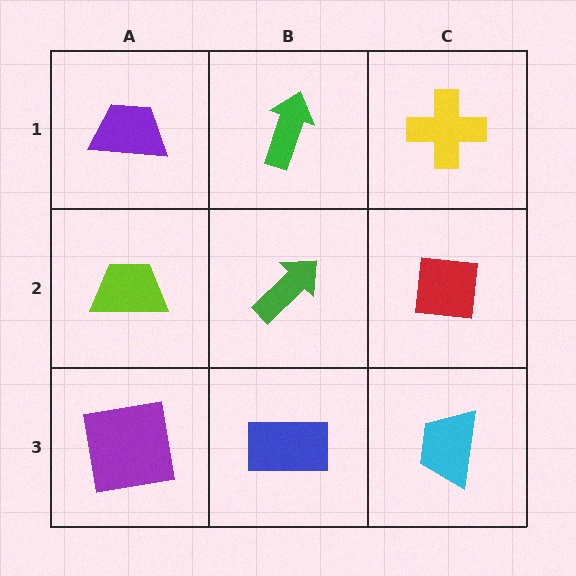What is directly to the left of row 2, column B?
A lime trapezoid.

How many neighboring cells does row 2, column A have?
3.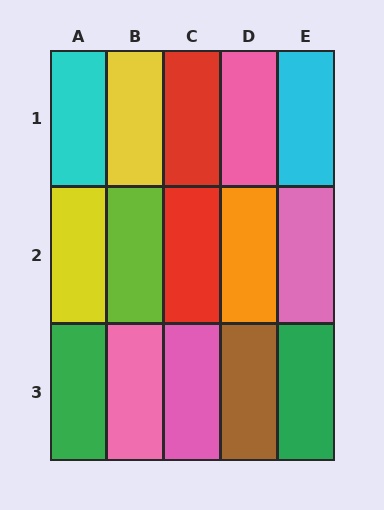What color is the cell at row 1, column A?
Cyan.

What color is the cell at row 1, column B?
Yellow.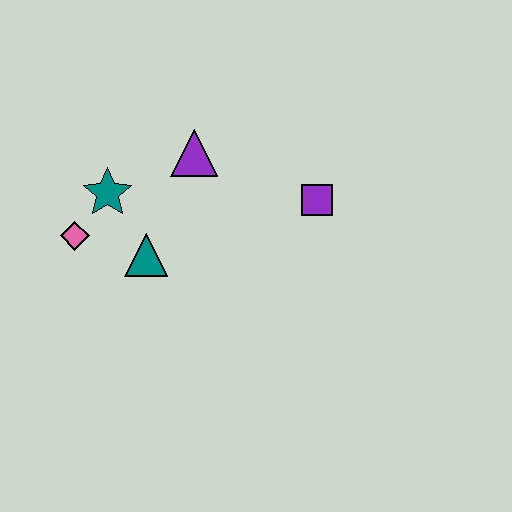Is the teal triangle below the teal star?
Yes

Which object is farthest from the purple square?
The pink diamond is farthest from the purple square.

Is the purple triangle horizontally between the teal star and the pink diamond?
No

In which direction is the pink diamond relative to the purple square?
The pink diamond is to the left of the purple square.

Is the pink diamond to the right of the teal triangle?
No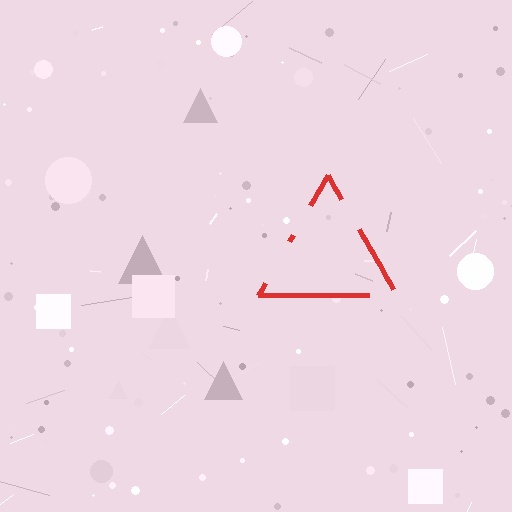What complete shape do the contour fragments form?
The contour fragments form a triangle.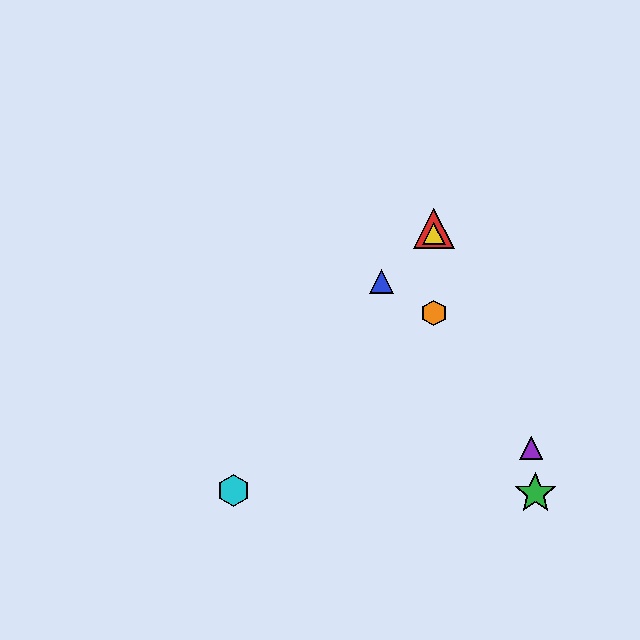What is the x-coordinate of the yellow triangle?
The yellow triangle is at x≈434.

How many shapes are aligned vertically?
3 shapes (the red triangle, the yellow triangle, the orange hexagon) are aligned vertically.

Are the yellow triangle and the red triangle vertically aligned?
Yes, both are at x≈434.